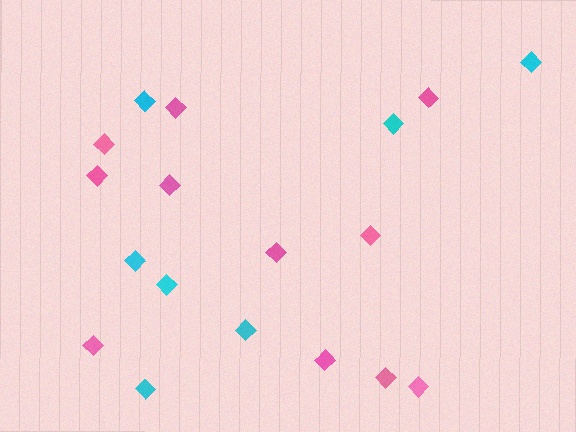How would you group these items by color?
There are 2 groups: one group of cyan diamonds (7) and one group of pink diamonds (11).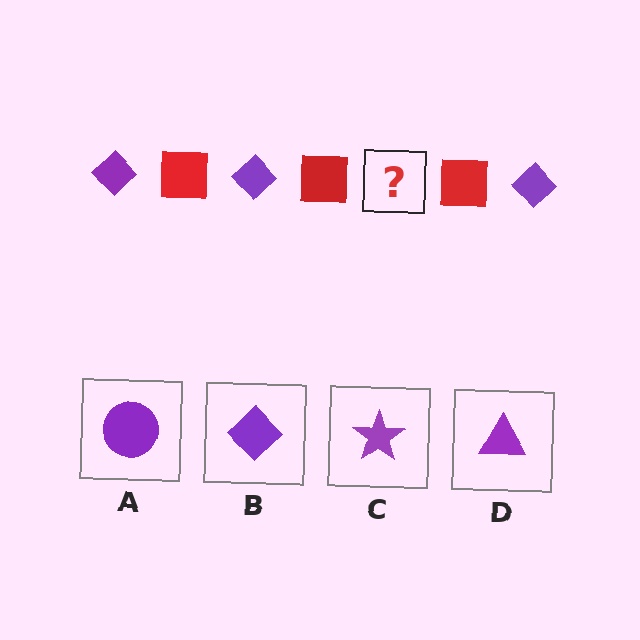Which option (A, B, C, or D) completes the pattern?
B.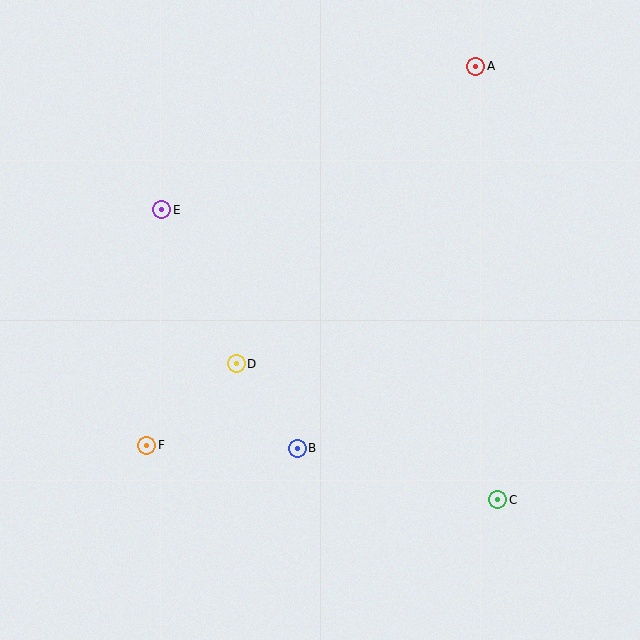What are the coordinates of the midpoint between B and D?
The midpoint between B and D is at (267, 406).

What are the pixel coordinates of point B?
Point B is at (297, 448).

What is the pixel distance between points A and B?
The distance between A and B is 422 pixels.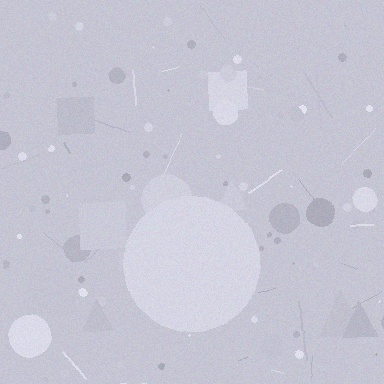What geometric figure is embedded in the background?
A circle is embedded in the background.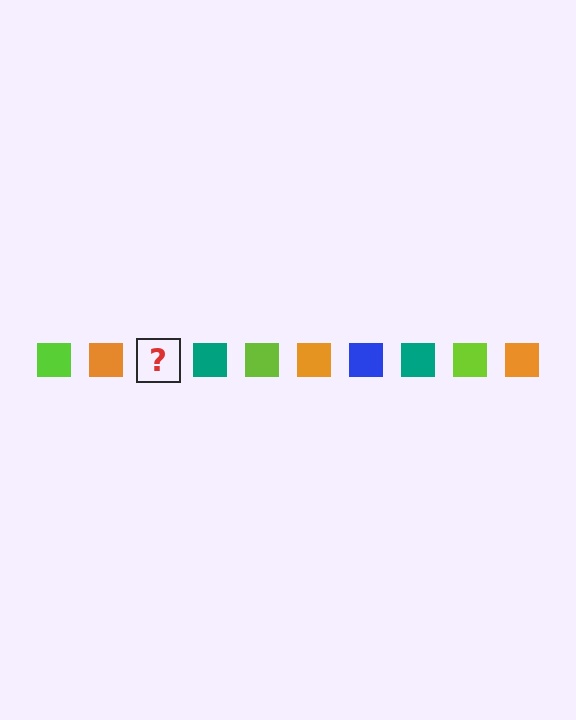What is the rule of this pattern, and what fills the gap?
The rule is that the pattern cycles through lime, orange, blue, teal squares. The gap should be filled with a blue square.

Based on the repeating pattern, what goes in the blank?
The blank should be a blue square.